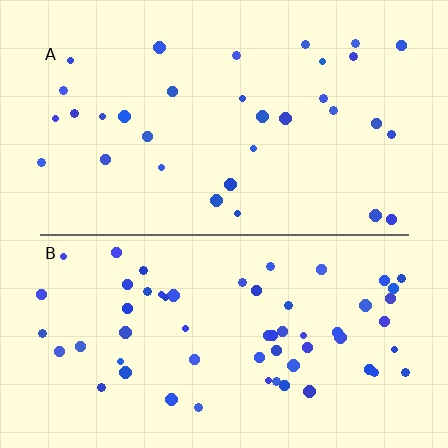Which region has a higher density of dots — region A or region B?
B (the bottom).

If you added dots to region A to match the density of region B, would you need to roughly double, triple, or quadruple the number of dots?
Approximately double.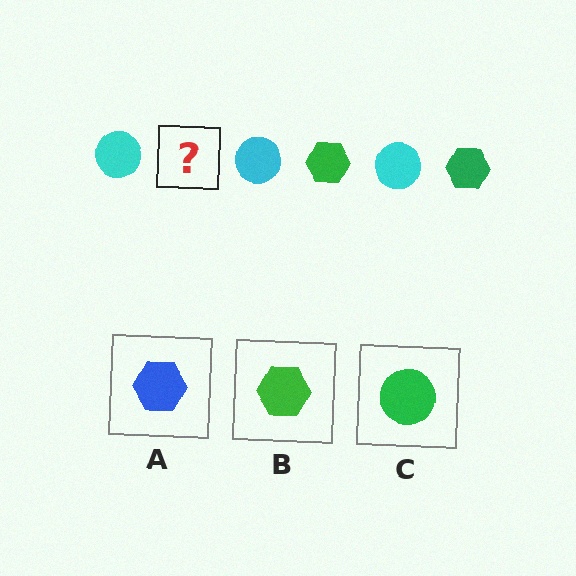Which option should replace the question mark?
Option B.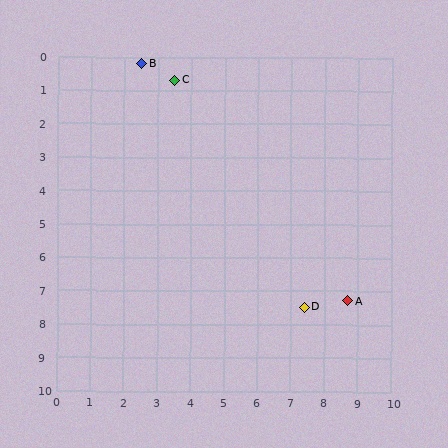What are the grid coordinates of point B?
Point B is at approximately (2.5, 0.2).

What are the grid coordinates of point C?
Point C is at approximately (3.5, 0.7).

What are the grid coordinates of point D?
Point D is at approximately (7.4, 7.5).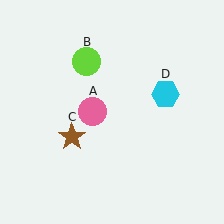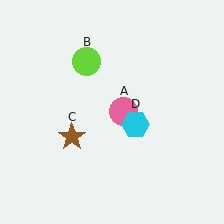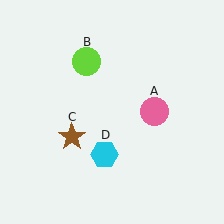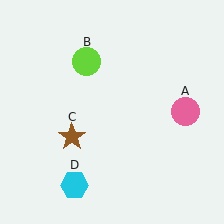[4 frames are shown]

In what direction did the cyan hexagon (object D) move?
The cyan hexagon (object D) moved down and to the left.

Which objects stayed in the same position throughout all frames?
Lime circle (object B) and brown star (object C) remained stationary.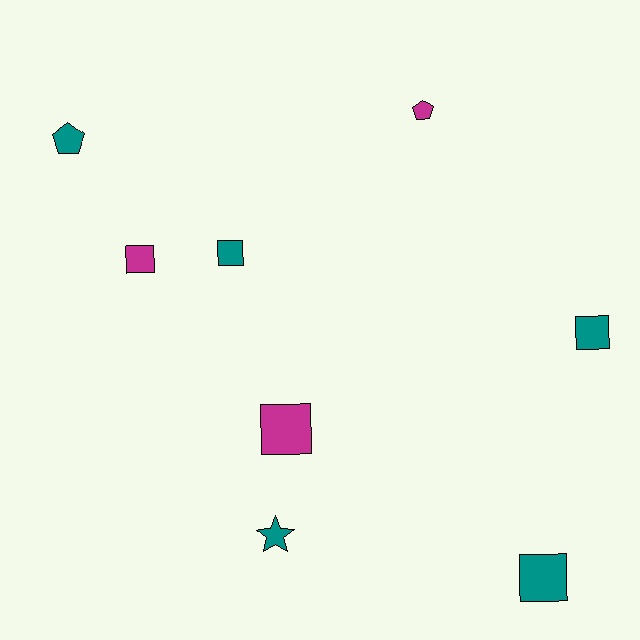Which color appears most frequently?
Teal, with 5 objects.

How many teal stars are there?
There is 1 teal star.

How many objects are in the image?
There are 8 objects.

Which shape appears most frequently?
Square, with 5 objects.